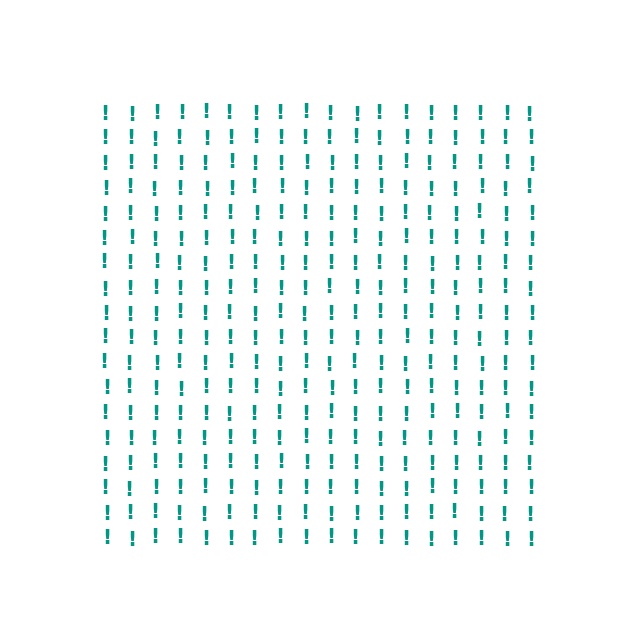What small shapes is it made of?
It is made of small exclamation marks.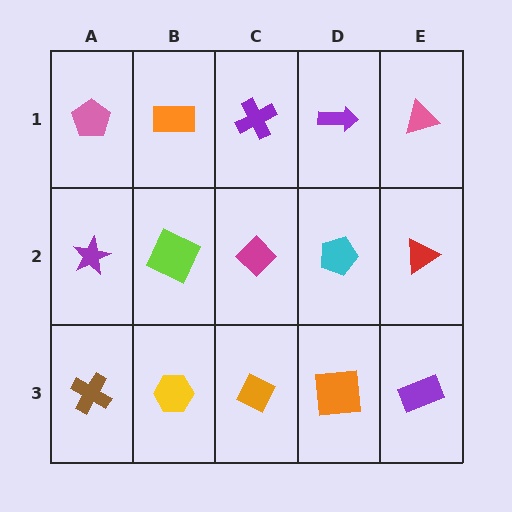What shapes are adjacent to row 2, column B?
An orange rectangle (row 1, column B), a yellow hexagon (row 3, column B), a purple star (row 2, column A), a magenta diamond (row 2, column C).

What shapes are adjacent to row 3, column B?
A lime square (row 2, column B), a brown cross (row 3, column A), an orange diamond (row 3, column C).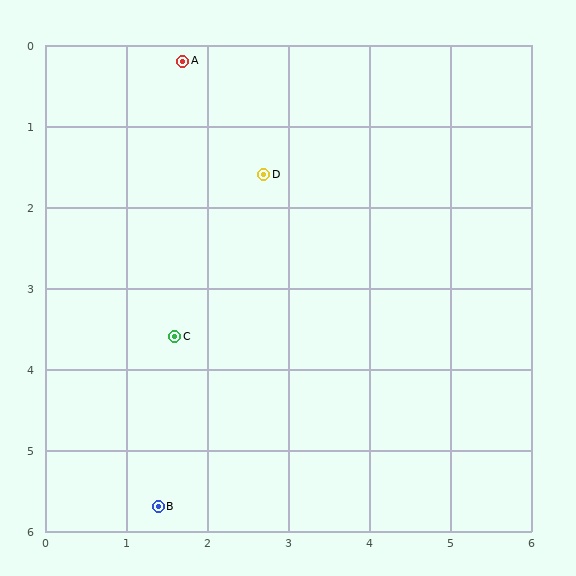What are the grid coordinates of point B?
Point B is at approximately (1.4, 5.7).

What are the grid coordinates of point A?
Point A is at approximately (1.7, 0.2).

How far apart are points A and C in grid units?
Points A and C are about 3.4 grid units apart.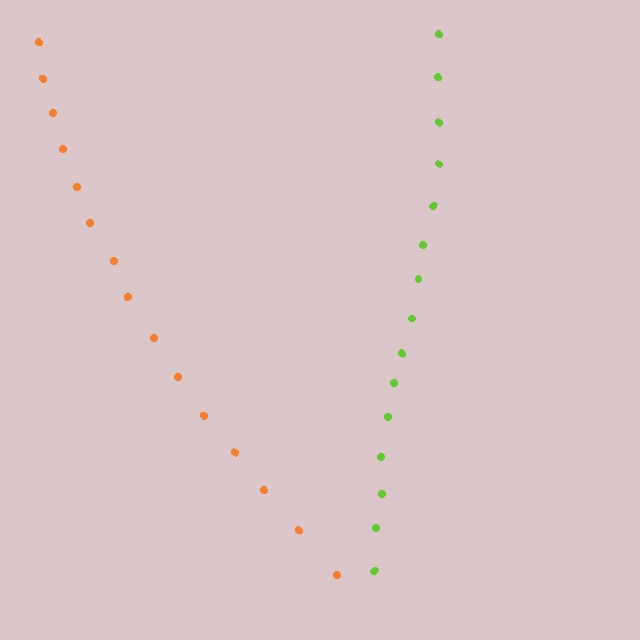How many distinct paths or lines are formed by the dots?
There are 2 distinct paths.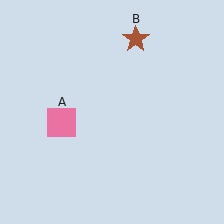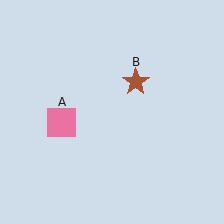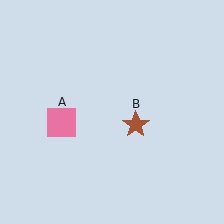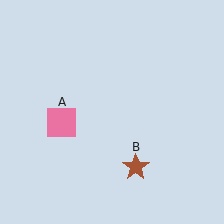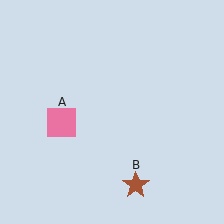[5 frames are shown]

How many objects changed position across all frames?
1 object changed position: brown star (object B).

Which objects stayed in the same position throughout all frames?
Pink square (object A) remained stationary.